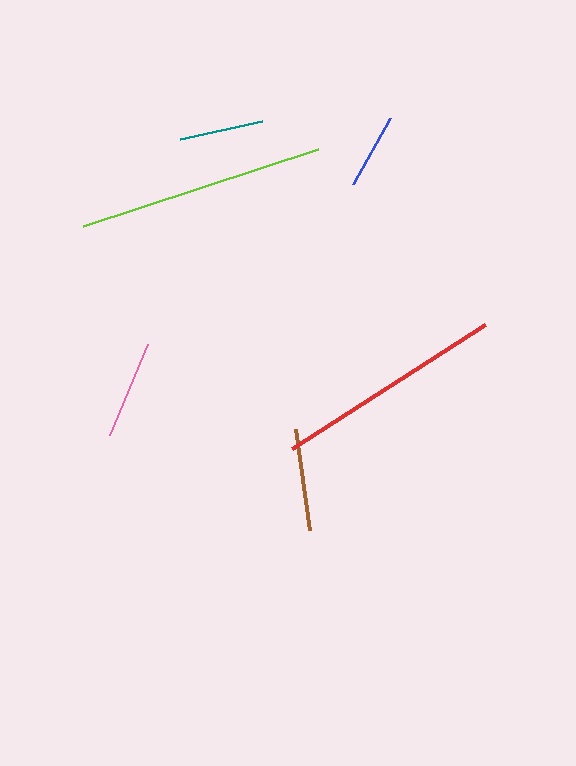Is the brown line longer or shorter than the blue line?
The brown line is longer than the blue line.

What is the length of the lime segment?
The lime segment is approximately 247 pixels long.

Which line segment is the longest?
The lime line is the longest at approximately 247 pixels.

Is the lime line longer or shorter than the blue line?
The lime line is longer than the blue line.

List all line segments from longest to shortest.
From longest to shortest: lime, red, brown, pink, teal, blue.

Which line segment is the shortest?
The blue line is the shortest at approximately 76 pixels.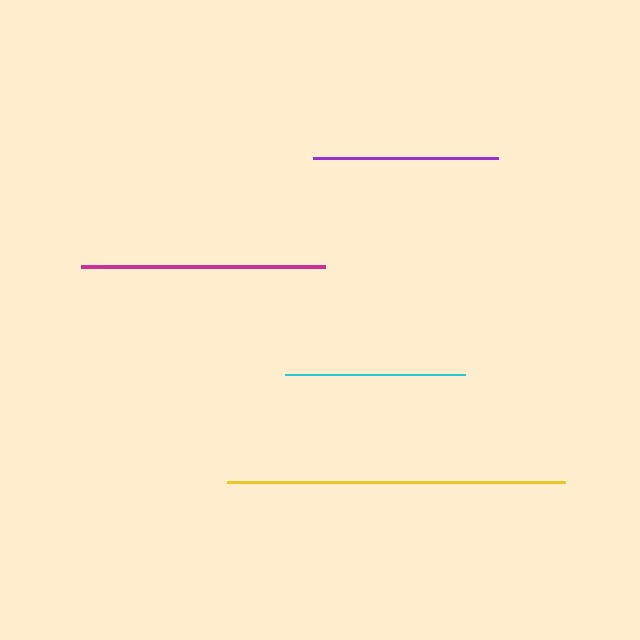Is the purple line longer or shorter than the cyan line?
The purple line is longer than the cyan line.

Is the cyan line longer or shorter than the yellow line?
The yellow line is longer than the cyan line.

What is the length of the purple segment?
The purple segment is approximately 185 pixels long.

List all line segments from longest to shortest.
From longest to shortest: yellow, magenta, purple, cyan.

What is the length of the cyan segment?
The cyan segment is approximately 180 pixels long.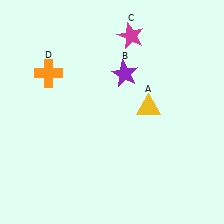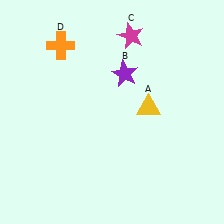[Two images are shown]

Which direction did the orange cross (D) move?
The orange cross (D) moved up.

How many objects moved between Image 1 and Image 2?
1 object moved between the two images.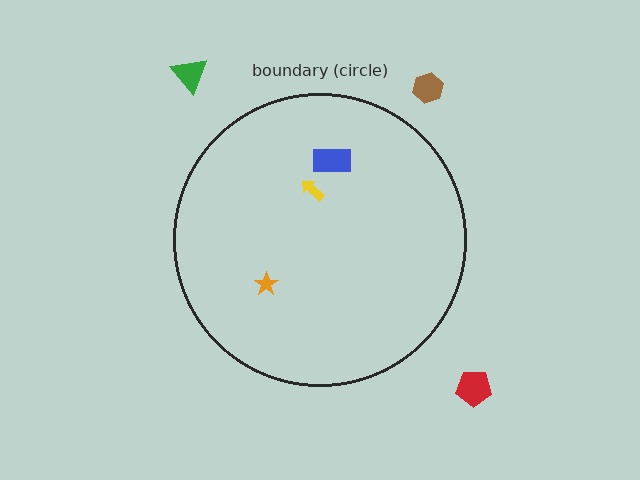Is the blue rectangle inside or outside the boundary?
Inside.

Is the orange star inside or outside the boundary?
Inside.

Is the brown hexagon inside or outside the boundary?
Outside.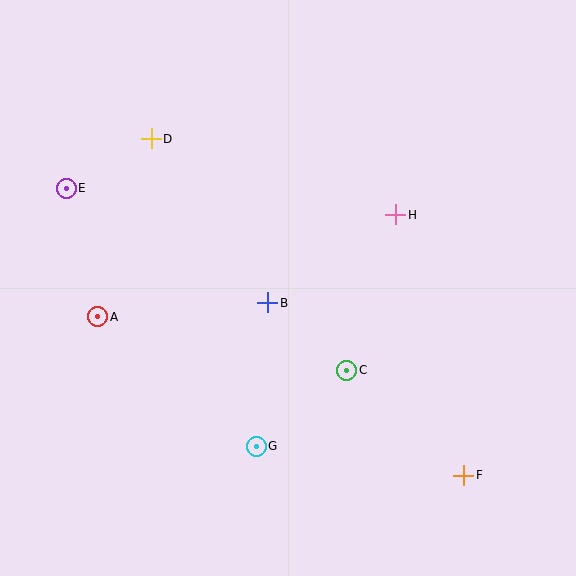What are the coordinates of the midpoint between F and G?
The midpoint between F and G is at (360, 461).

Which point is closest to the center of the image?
Point B at (268, 303) is closest to the center.